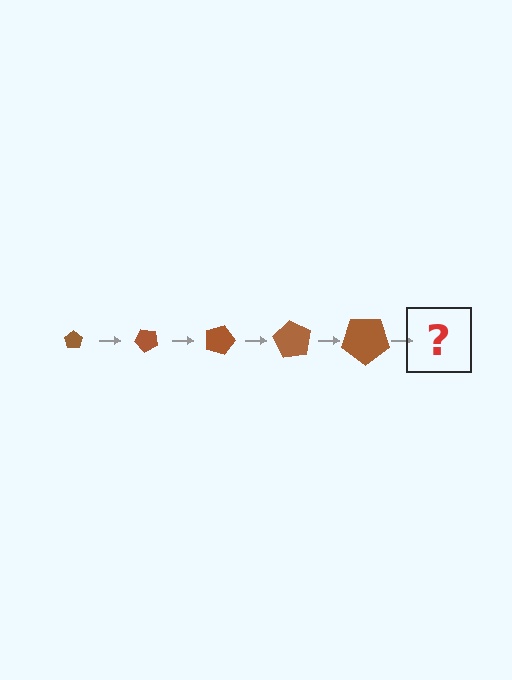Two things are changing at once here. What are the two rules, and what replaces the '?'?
The two rules are that the pentagon grows larger each step and it rotates 45 degrees each step. The '?' should be a pentagon, larger than the previous one and rotated 225 degrees from the start.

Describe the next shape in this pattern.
It should be a pentagon, larger than the previous one and rotated 225 degrees from the start.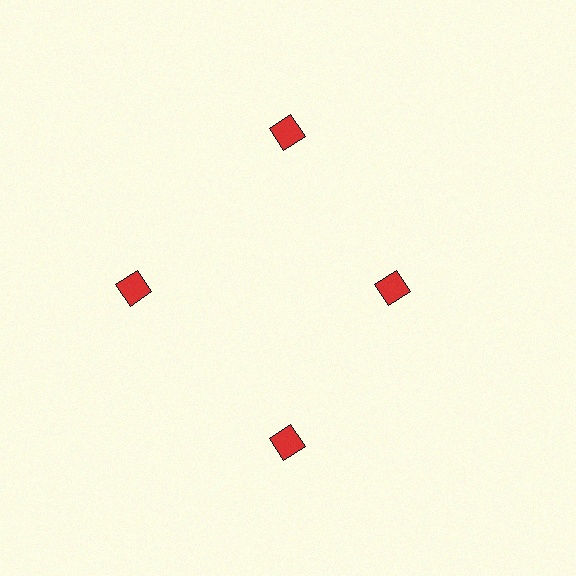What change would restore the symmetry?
The symmetry would be restored by moving it outward, back onto the ring so that all 4 diamonds sit at equal angles and equal distance from the center.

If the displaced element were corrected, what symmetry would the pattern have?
It would have 4-fold rotational symmetry — the pattern would map onto itself every 90 degrees.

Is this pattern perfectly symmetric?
No. The 4 red diamonds are arranged in a ring, but one element near the 3 o'clock position is pulled inward toward the center, breaking the 4-fold rotational symmetry.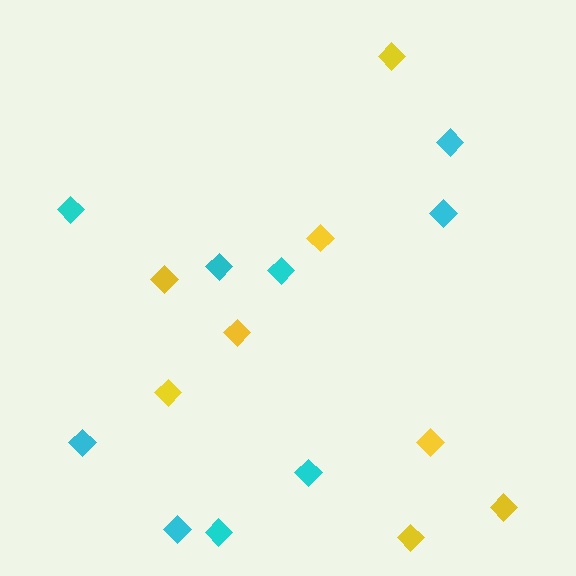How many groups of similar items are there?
There are 2 groups: one group of yellow diamonds (8) and one group of cyan diamonds (9).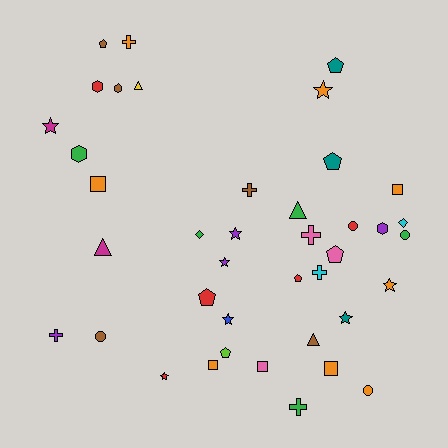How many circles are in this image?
There are 4 circles.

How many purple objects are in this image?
There are 4 purple objects.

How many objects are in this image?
There are 40 objects.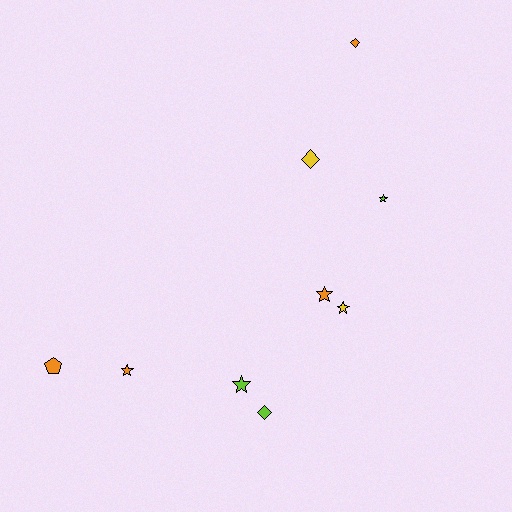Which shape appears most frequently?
Star, with 5 objects.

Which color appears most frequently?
Orange, with 4 objects.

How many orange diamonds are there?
There is 1 orange diamond.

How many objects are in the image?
There are 9 objects.